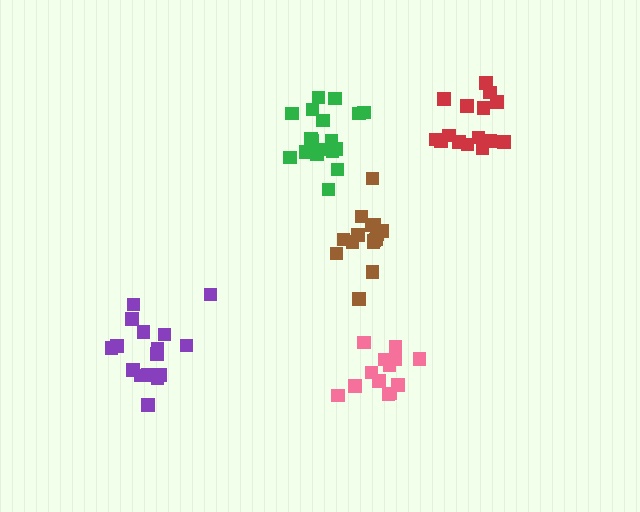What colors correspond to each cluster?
The clusters are colored: brown, green, red, pink, purple.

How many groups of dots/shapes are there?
There are 5 groups.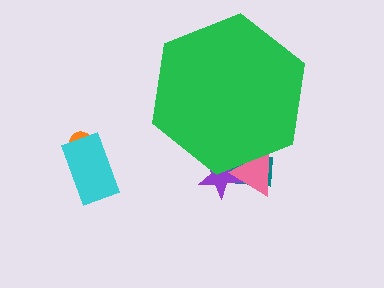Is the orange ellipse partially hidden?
No, the orange ellipse is fully visible.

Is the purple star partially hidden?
Yes, the purple star is partially hidden behind the green hexagon.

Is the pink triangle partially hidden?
Yes, the pink triangle is partially hidden behind the green hexagon.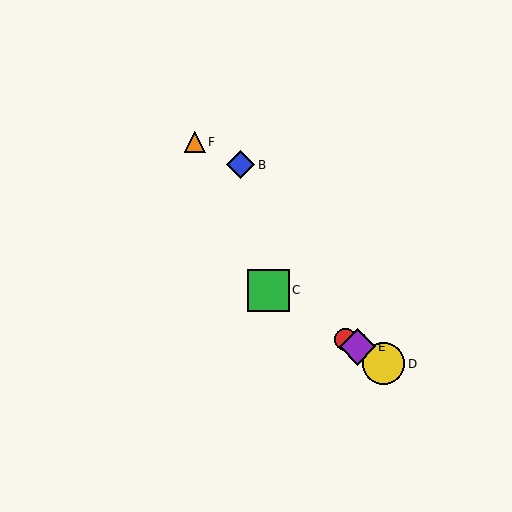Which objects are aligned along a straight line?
Objects A, C, D, E are aligned along a straight line.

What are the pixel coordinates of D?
Object D is at (383, 364).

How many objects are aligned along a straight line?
4 objects (A, C, D, E) are aligned along a straight line.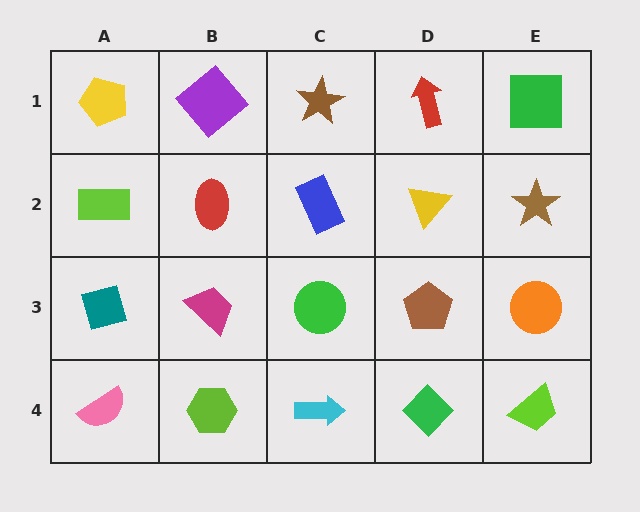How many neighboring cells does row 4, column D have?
3.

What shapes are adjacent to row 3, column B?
A red ellipse (row 2, column B), a lime hexagon (row 4, column B), a teal diamond (row 3, column A), a green circle (row 3, column C).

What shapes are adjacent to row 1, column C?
A blue rectangle (row 2, column C), a purple diamond (row 1, column B), a red arrow (row 1, column D).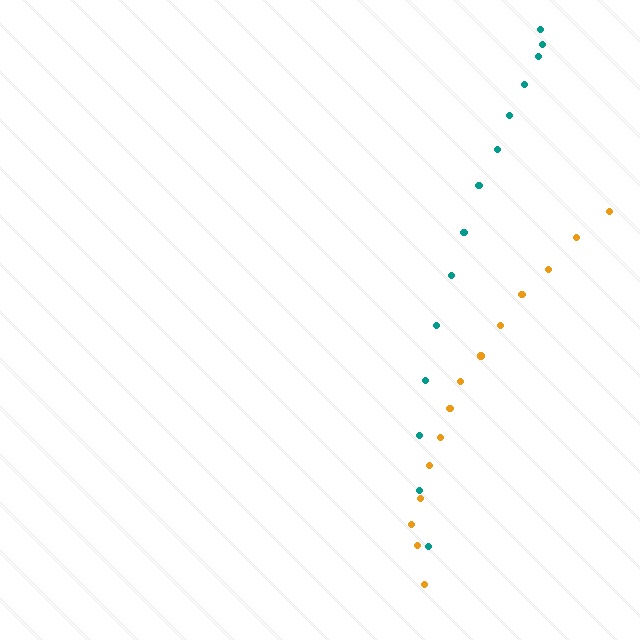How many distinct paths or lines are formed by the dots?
There are 2 distinct paths.